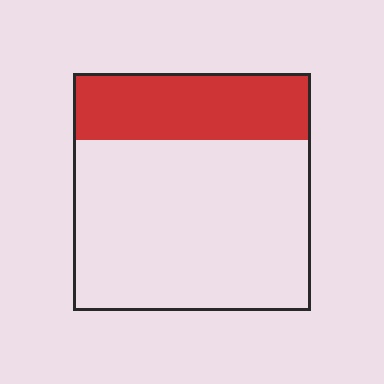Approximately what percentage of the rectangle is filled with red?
Approximately 30%.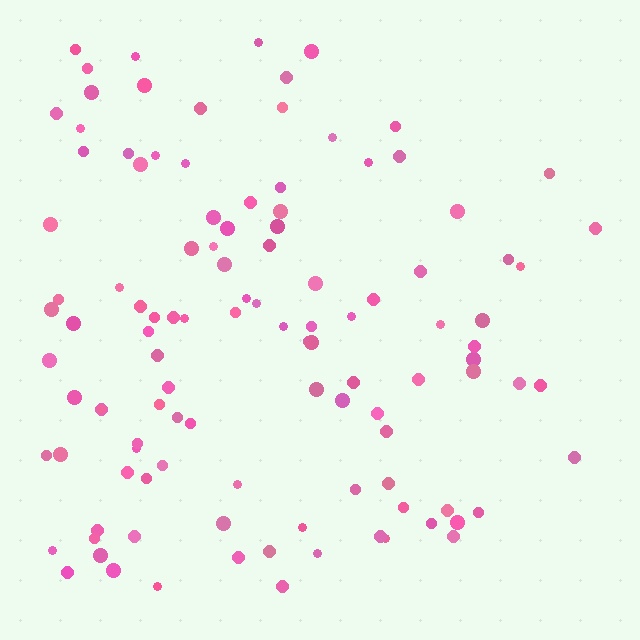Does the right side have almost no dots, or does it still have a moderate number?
Still a moderate number, just noticeably fewer than the left.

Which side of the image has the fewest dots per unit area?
The right.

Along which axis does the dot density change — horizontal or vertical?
Horizontal.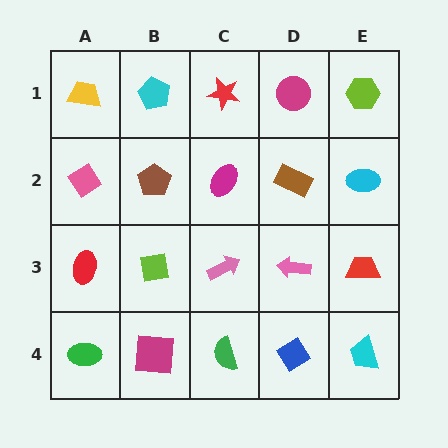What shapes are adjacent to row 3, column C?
A magenta ellipse (row 2, column C), a green semicircle (row 4, column C), a lime square (row 3, column B), a pink arrow (row 3, column D).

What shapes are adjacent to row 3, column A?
A pink diamond (row 2, column A), a green ellipse (row 4, column A), a lime square (row 3, column B).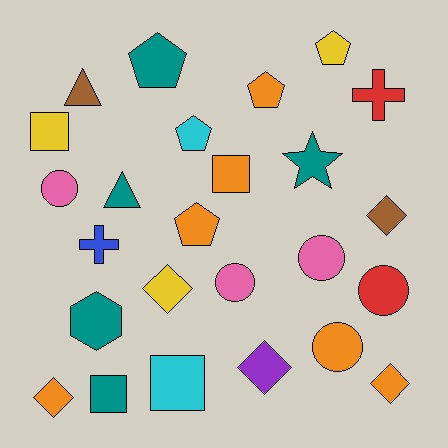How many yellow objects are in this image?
There are 3 yellow objects.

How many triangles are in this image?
There are 2 triangles.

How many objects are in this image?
There are 25 objects.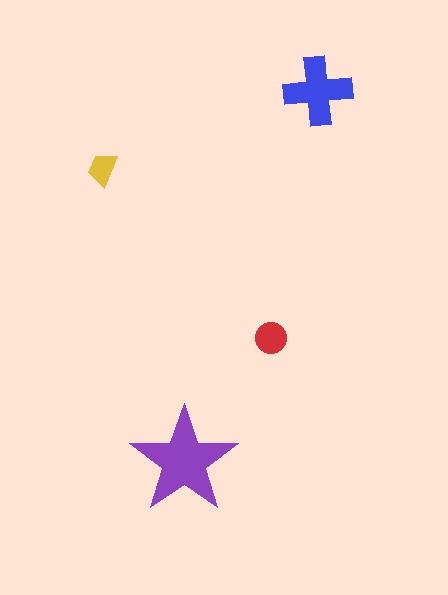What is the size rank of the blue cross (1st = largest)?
2nd.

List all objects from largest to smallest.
The purple star, the blue cross, the red circle, the yellow trapezoid.